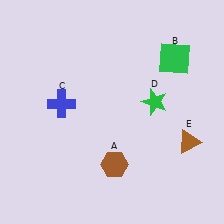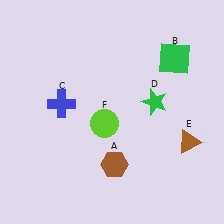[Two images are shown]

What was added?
A lime circle (F) was added in Image 2.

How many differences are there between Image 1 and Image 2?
There is 1 difference between the two images.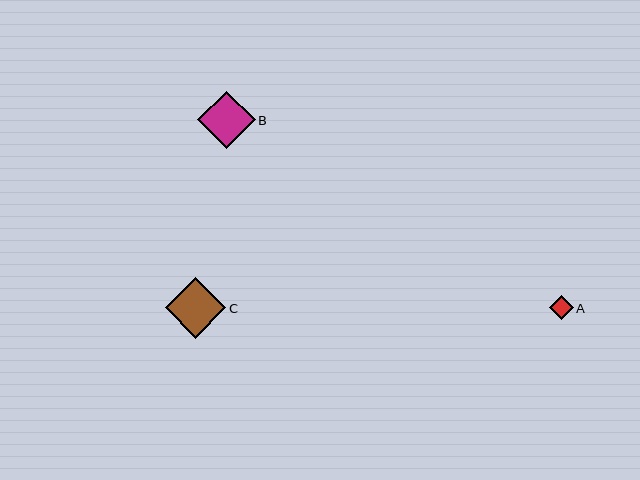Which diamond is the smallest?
Diamond A is the smallest with a size of approximately 24 pixels.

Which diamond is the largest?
Diamond C is the largest with a size of approximately 61 pixels.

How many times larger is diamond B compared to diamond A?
Diamond B is approximately 2.4 times the size of diamond A.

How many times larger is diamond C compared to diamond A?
Diamond C is approximately 2.5 times the size of diamond A.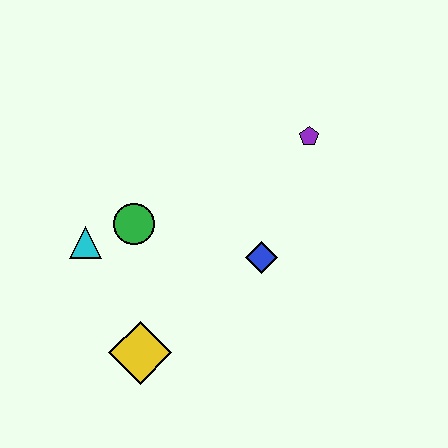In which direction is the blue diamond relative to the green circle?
The blue diamond is to the right of the green circle.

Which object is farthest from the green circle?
The purple pentagon is farthest from the green circle.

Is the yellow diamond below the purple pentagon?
Yes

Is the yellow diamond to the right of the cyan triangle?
Yes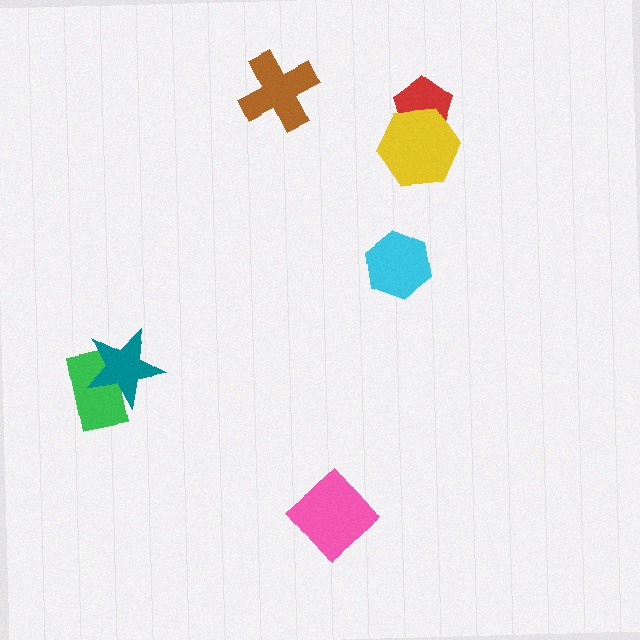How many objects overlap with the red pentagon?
1 object overlaps with the red pentagon.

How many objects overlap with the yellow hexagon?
1 object overlaps with the yellow hexagon.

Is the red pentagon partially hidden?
Yes, it is partially covered by another shape.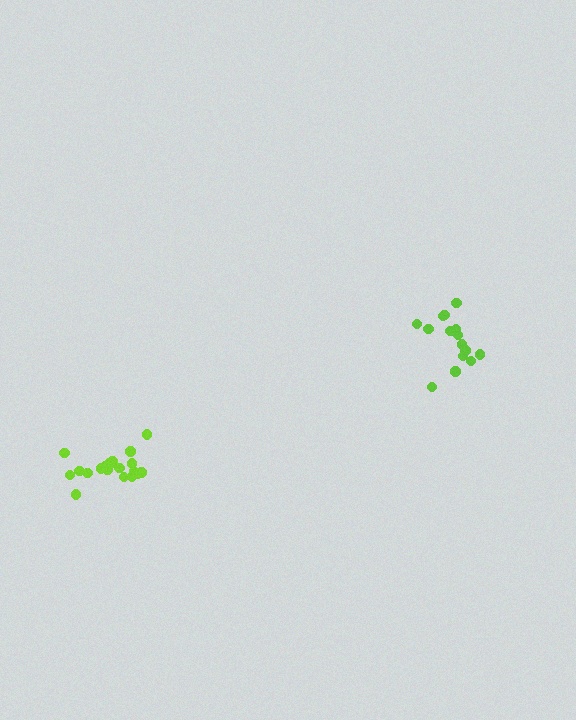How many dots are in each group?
Group 1: 15 dots, Group 2: 20 dots (35 total).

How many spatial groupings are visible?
There are 2 spatial groupings.